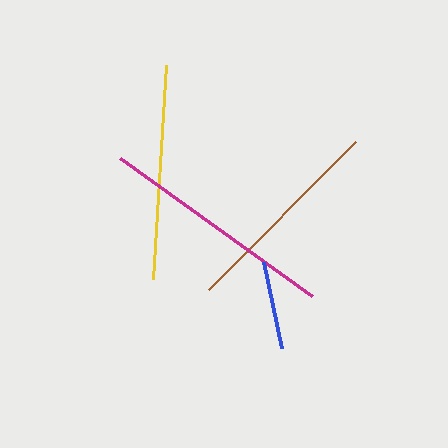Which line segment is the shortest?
The blue line is the shortest at approximately 87 pixels.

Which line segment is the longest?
The magenta line is the longest at approximately 237 pixels.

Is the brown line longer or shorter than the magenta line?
The magenta line is longer than the brown line.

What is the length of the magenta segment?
The magenta segment is approximately 237 pixels long.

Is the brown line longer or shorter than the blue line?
The brown line is longer than the blue line.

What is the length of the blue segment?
The blue segment is approximately 87 pixels long.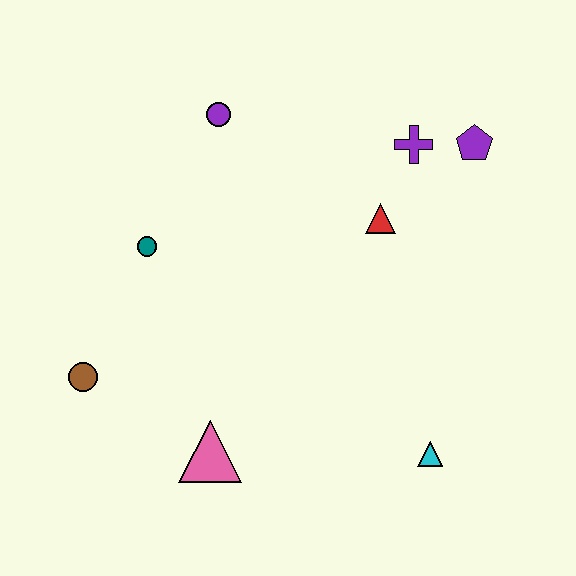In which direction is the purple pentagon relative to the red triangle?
The purple pentagon is to the right of the red triangle.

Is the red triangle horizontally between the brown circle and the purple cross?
Yes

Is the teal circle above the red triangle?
No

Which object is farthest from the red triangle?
The brown circle is farthest from the red triangle.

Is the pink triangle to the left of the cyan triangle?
Yes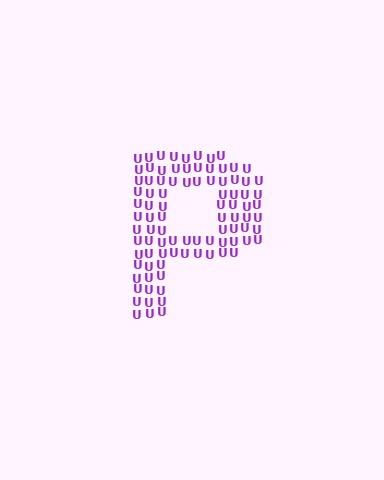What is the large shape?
The large shape is the letter P.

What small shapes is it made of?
It is made of small letter U's.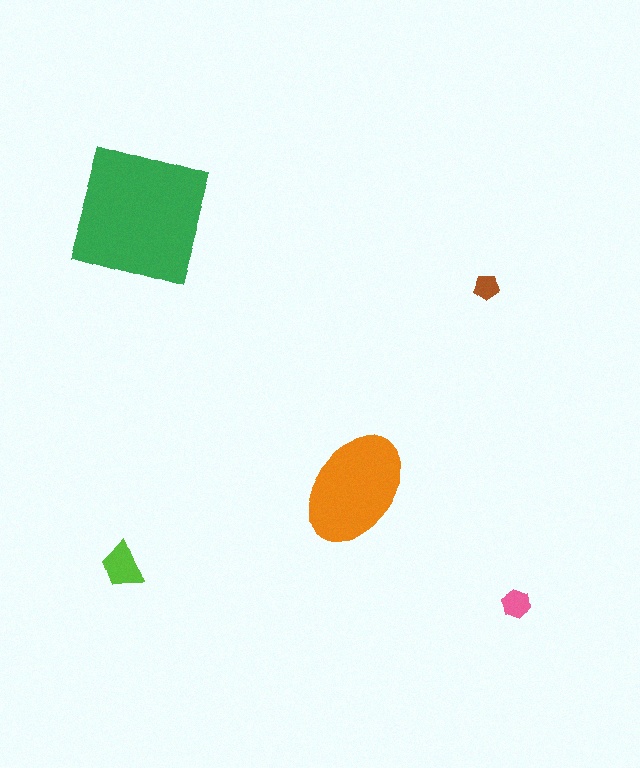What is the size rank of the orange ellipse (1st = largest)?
2nd.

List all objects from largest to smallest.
The green square, the orange ellipse, the lime trapezoid, the pink hexagon, the brown pentagon.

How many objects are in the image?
There are 5 objects in the image.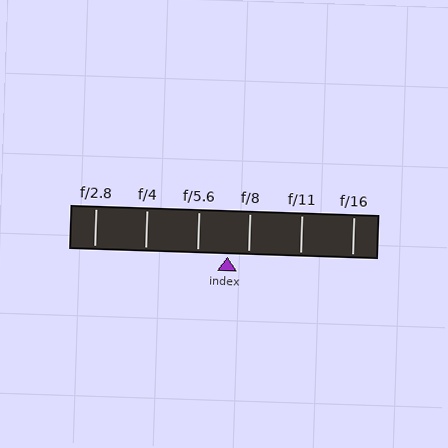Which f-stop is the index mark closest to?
The index mark is closest to f/8.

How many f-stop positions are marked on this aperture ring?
There are 6 f-stop positions marked.